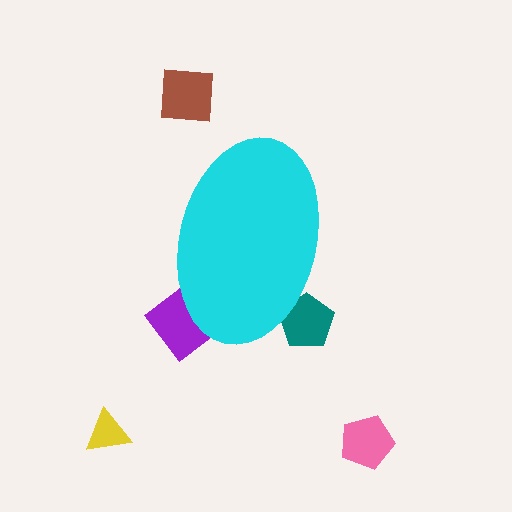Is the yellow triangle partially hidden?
No, the yellow triangle is fully visible.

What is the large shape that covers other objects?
A cyan ellipse.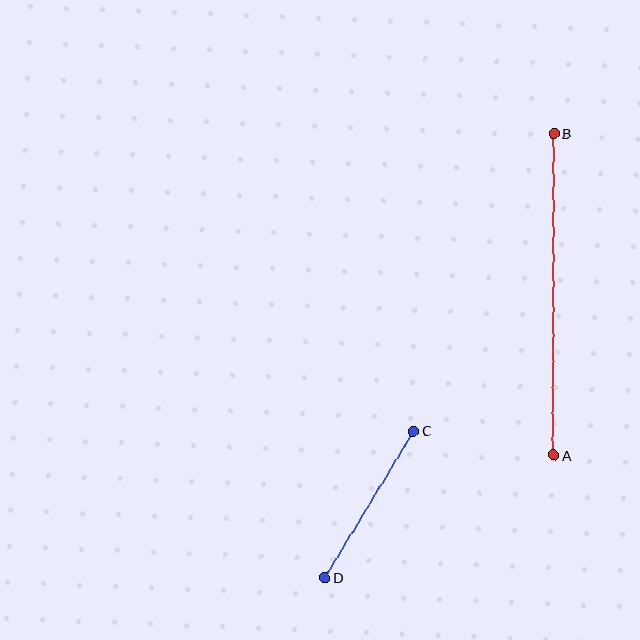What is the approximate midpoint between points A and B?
The midpoint is at approximately (554, 294) pixels.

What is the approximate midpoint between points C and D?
The midpoint is at approximately (369, 504) pixels.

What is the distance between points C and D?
The distance is approximately 171 pixels.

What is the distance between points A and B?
The distance is approximately 322 pixels.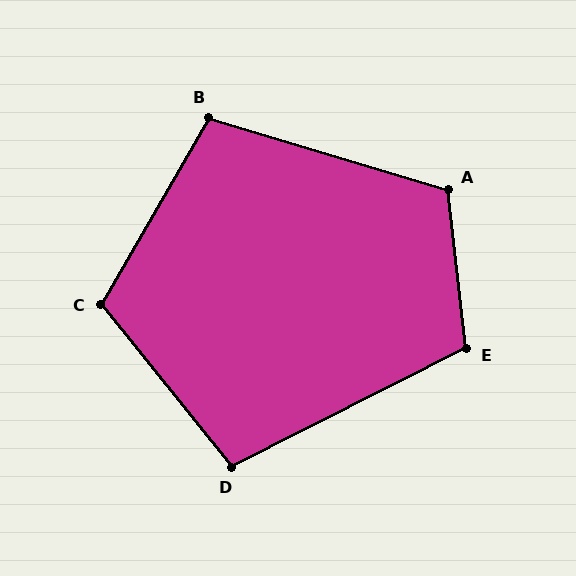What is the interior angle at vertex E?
Approximately 111 degrees (obtuse).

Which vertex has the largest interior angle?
A, at approximately 113 degrees.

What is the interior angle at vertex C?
Approximately 111 degrees (obtuse).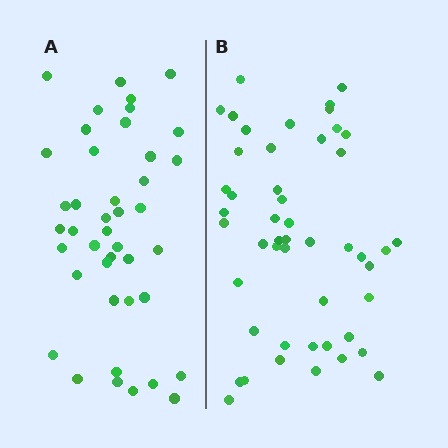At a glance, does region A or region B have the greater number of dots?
Region B (the right region) has more dots.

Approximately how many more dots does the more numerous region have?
Region B has roughly 8 or so more dots than region A.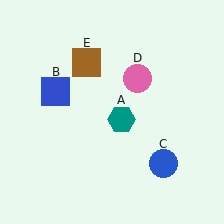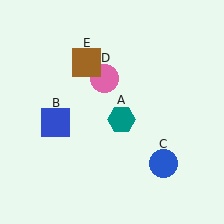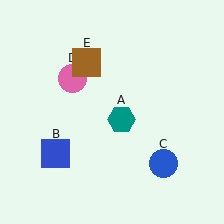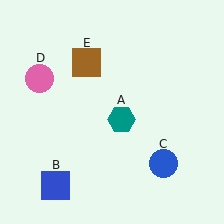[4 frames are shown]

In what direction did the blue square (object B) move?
The blue square (object B) moved down.